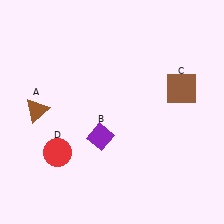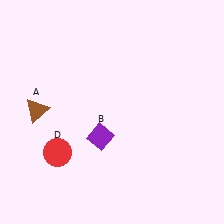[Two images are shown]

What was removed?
The brown square (C) was removed in Image 2.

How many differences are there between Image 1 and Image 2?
There is 1 difference between the two images.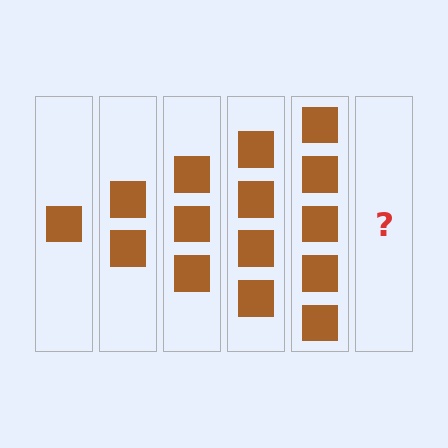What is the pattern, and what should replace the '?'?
The pattern is that each step adds one more square. The '?' should be 6 squares.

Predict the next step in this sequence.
The next step is 6 squares.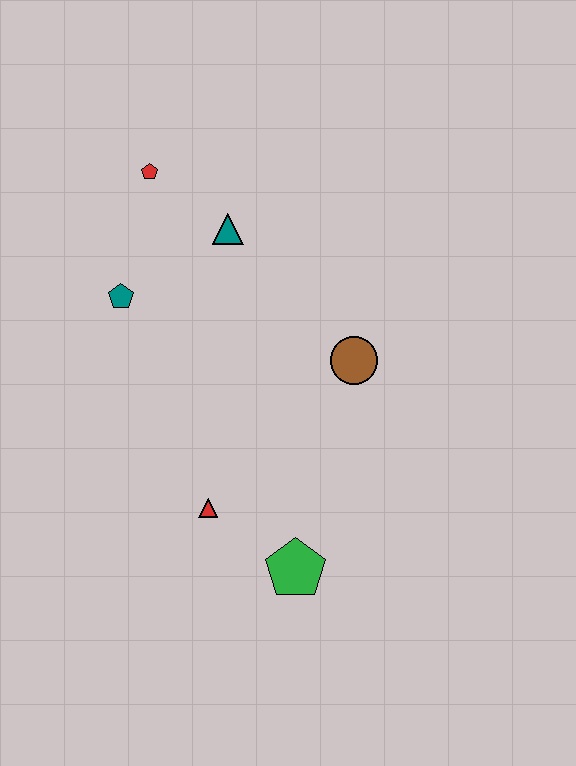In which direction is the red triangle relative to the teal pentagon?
The red triangle is below the teal pentagon.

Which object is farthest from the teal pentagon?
The green pentagon is farthest from the teal pentagon.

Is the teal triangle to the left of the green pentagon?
Yes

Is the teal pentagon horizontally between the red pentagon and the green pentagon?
No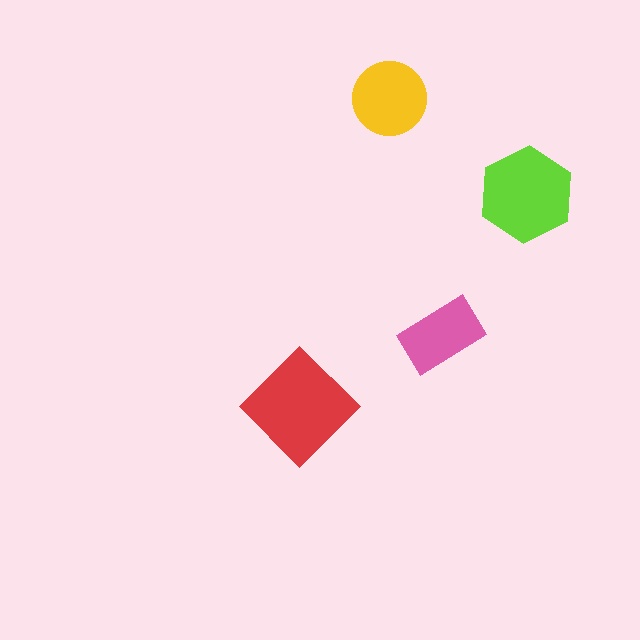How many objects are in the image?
There are 4 objects in the image.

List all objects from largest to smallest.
The red diamond, the lime hexagon, the yellow circle, the pink rectangle.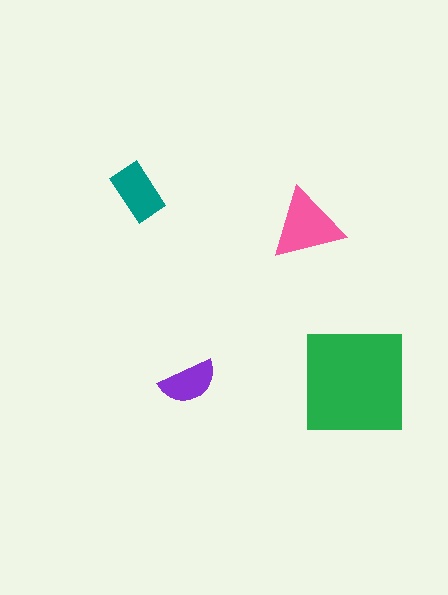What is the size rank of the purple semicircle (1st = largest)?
4th.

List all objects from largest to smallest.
The green square, the pink triangle, the teal rectangle, the purple semicircle.